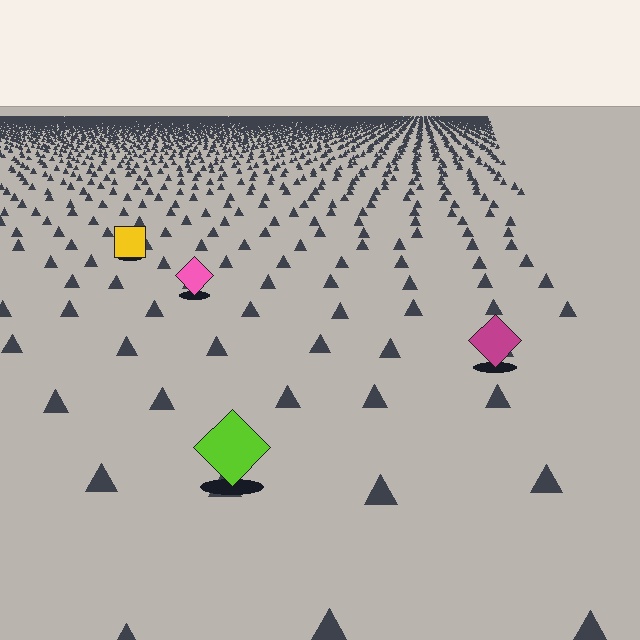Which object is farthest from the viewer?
The yellow square is farthest from the viewer. It appears smaller and the ground texture around it is denser.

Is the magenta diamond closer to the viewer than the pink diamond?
Yes. The magenta diamond is closer — you can tell from the texture gradient: the ground texture is coarser near it.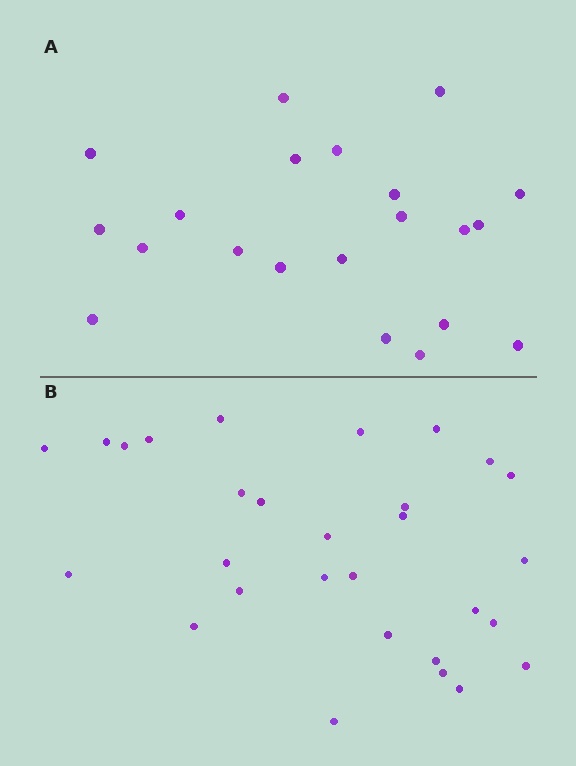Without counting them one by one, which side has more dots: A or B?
Region B (the bottom region) has more dots.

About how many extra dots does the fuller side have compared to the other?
Region B has roughly 8 or so more dots than region A.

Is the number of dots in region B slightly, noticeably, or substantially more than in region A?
Region B has noticeably more, but not dramatically so. The ratio is roughly 1.4 to 1.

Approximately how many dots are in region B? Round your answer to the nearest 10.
About 30 dots. (The exact count is 29, which rounds to 30.)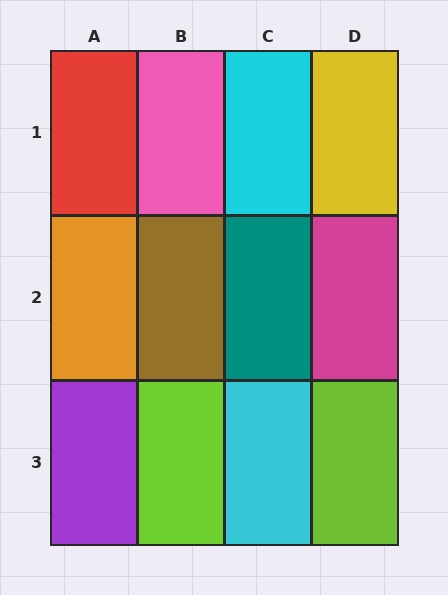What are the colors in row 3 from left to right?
Purple, lime, cyan, lime.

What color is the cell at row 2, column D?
Magenta.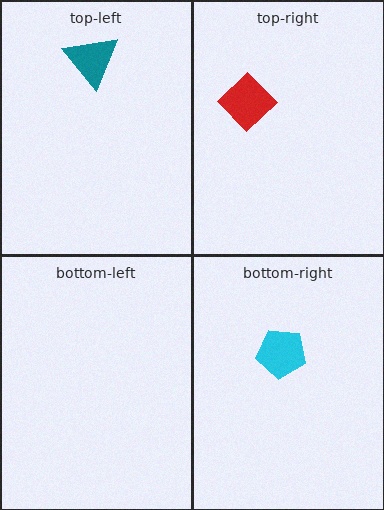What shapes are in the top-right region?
The red diamond.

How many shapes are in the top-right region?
1.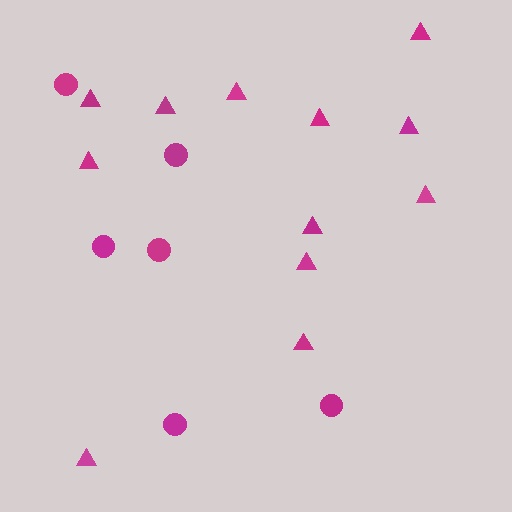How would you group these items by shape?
There are 2 groups: one group of triangles (12) and one group of circles (6).